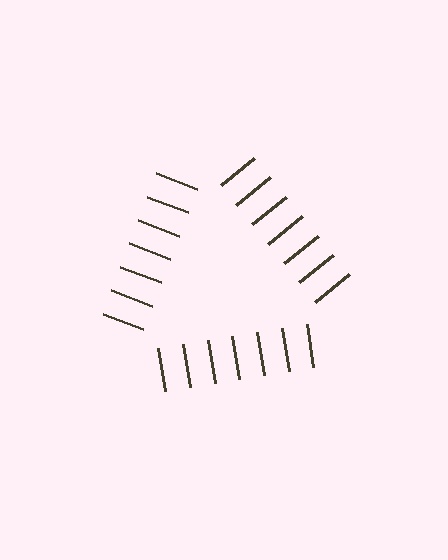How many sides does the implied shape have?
3 sides — the line-ends trace a triangle.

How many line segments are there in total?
21 — 7 along each of the 3 edges.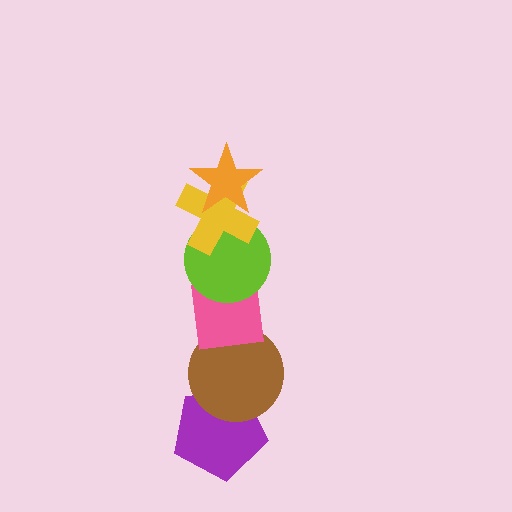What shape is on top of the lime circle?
The yellow cross is on top of the lime circle.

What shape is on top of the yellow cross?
The orange star is on top of the yellow cross.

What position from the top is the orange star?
The orange star is 1st from the top.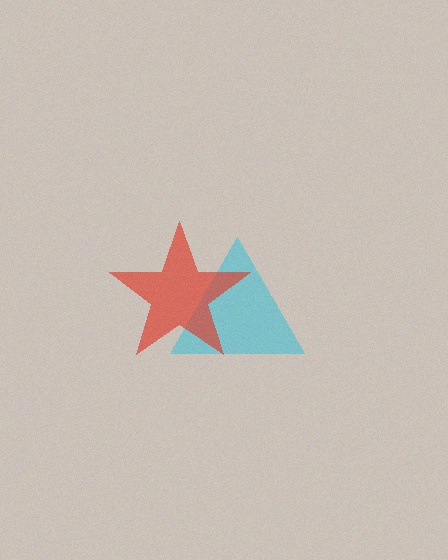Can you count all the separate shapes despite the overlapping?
Yes, there are 2 separate shapes.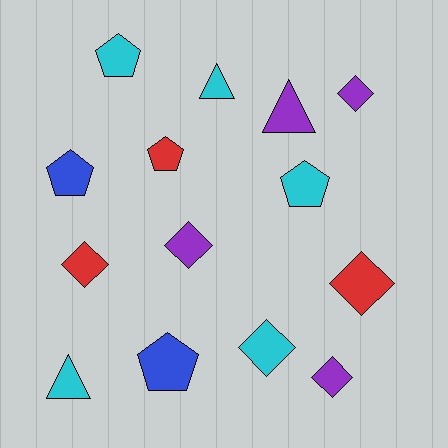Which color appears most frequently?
Cyan, with 5 objects.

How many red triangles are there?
There are no red triangles.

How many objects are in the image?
There are 14 objects.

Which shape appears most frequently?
Diamond, with 6 objects.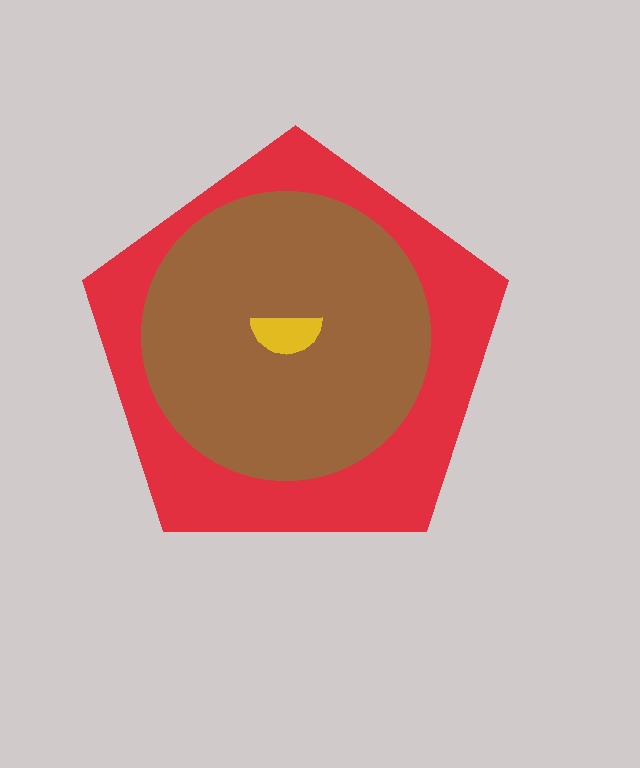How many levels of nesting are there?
3.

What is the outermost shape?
The red pentagon.